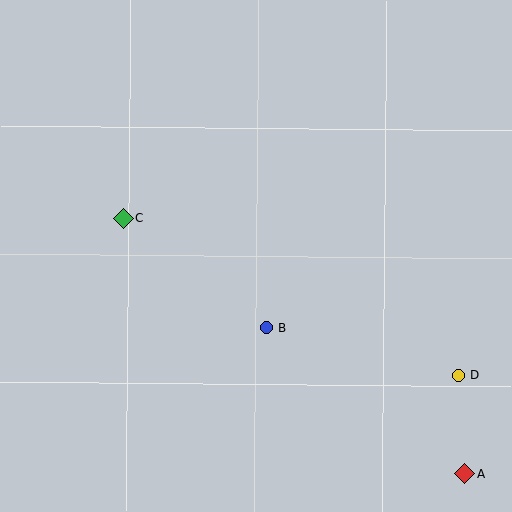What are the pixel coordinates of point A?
Point A is at (465, 474).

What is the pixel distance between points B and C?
The distance between B and C is 180 pixels.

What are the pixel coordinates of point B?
Point B is at (266, 328).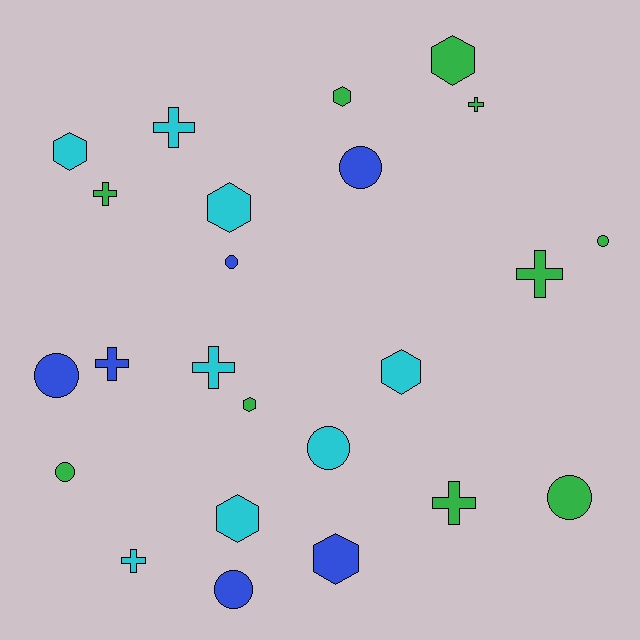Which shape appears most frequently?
Circle, with 8 objects.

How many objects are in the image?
There are 24 objects.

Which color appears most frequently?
Green, with 10 objects.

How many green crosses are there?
There are 4 green crosses.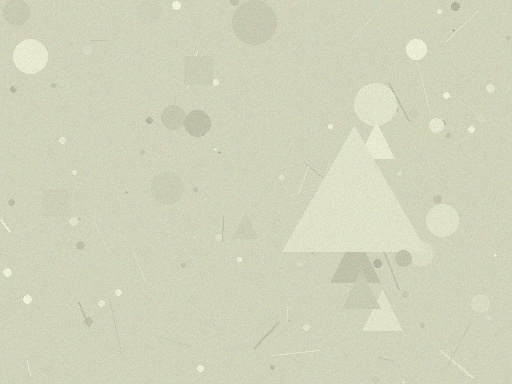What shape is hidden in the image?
A triangle is hidden in the image.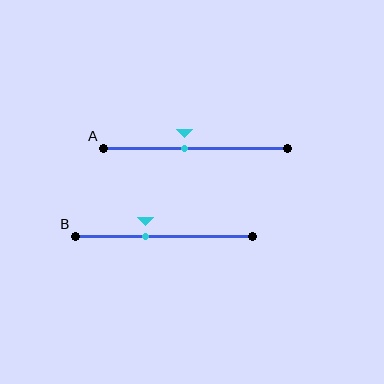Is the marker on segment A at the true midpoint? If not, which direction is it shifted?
No, the marker on segment A is shifted to the left by about 6% of the segment length.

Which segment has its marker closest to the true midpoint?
Segment A has its marker closest to the true midpoint.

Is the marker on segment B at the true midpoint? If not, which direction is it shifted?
No, the marker on segment B is shifted to the left by about 10% of the segment length.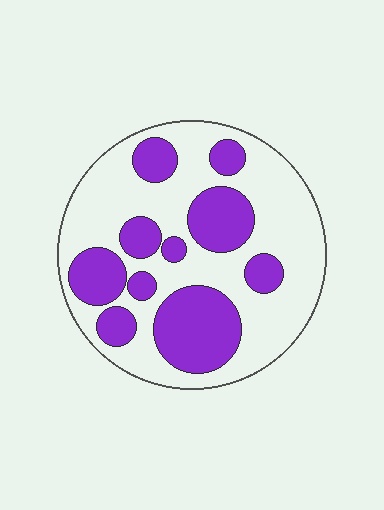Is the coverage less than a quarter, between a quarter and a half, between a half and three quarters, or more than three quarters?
Between a quarter and a half.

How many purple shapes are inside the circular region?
10.